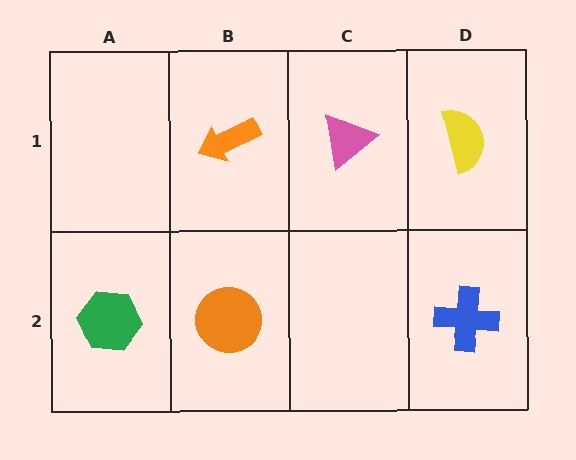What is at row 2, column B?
An orange circle.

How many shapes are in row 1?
3 shapes.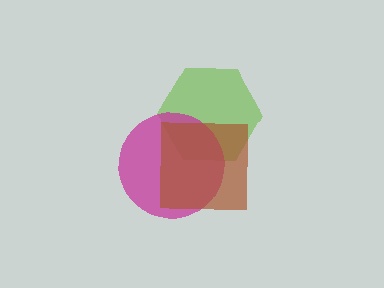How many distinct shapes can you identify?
There are 3 distinct shapes: a lime hexagon, a magenta circle, a brown square.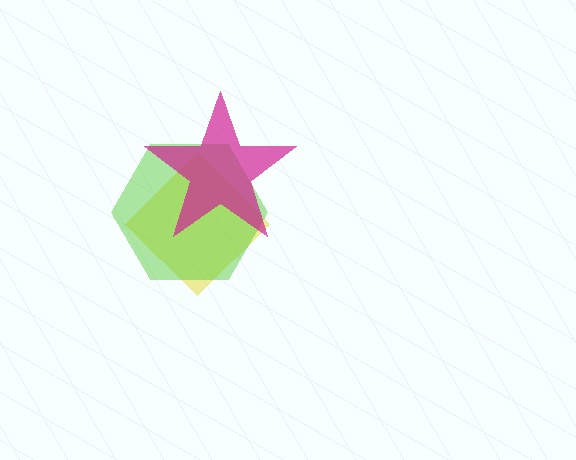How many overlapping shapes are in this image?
There are 3 overlapping shapes in the image.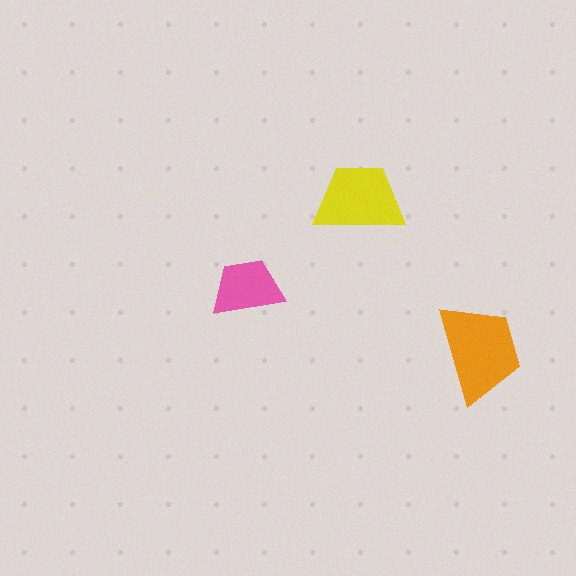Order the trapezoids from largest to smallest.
the orange one, the yellow one, the pink one.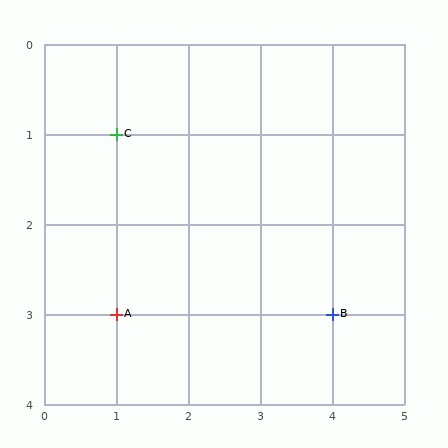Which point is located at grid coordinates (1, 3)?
Point A is at (1, 3).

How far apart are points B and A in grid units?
Points B and A are 3 columns apart.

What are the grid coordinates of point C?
Point C is at grid coordinates (1, 1).